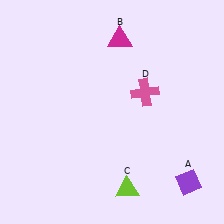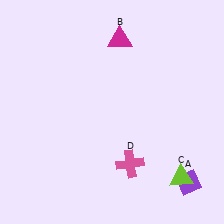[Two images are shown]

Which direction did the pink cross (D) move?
The pink cross (D) moved down.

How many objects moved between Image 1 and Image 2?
2 objects moved between the two images.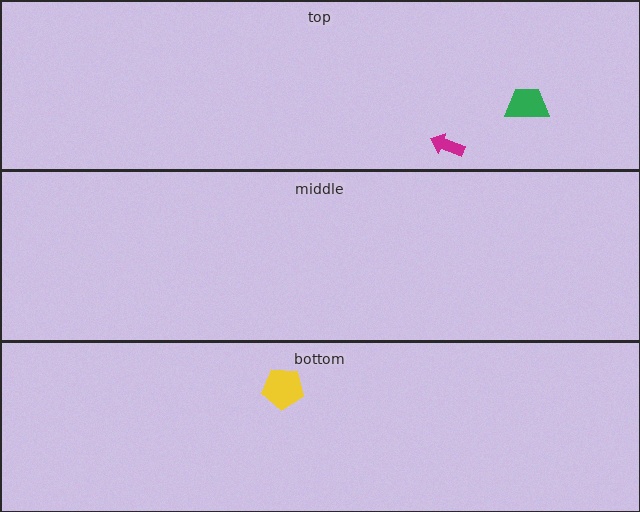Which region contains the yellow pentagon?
The bottom region.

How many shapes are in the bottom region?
1.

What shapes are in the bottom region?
The yellow pentagon.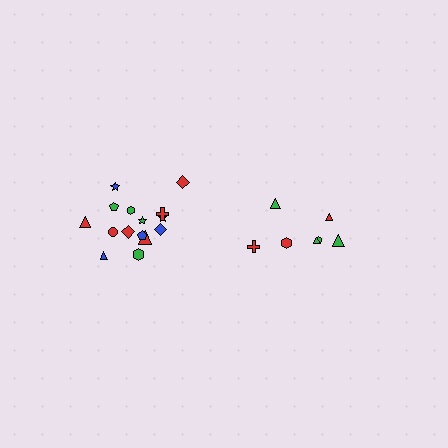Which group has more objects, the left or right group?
The left group.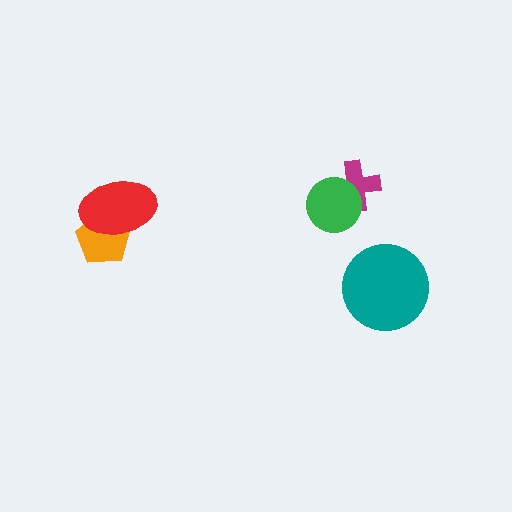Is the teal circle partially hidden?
No, no other shape covers it.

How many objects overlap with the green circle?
1 object overlaps with the green circle.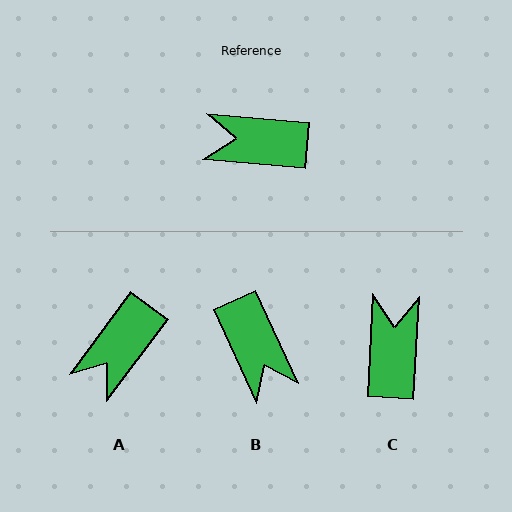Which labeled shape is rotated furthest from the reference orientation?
B, about 120 degrees away.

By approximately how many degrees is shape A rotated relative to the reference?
Approximately 58 degrees counter-clockwise.